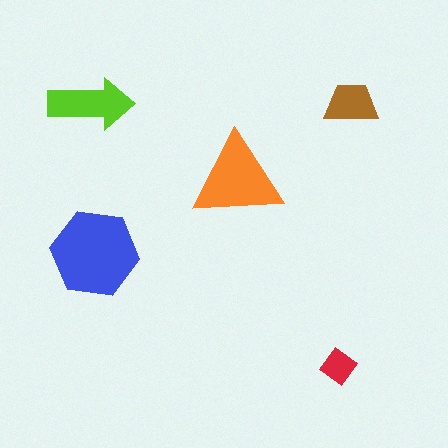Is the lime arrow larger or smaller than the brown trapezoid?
Larger.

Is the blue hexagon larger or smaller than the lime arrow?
Larger.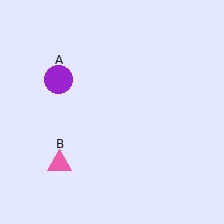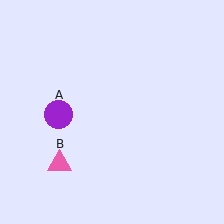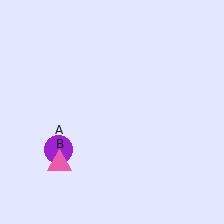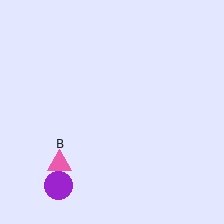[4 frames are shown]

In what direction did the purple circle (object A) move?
The purple circle (object A) moved down.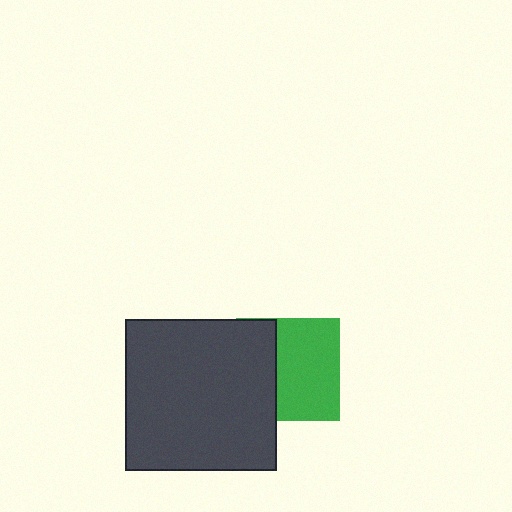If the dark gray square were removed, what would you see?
You would see the complete green square.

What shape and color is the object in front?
The object in front is a dark gray square.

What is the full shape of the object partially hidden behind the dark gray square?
The partially hidden object is a green square.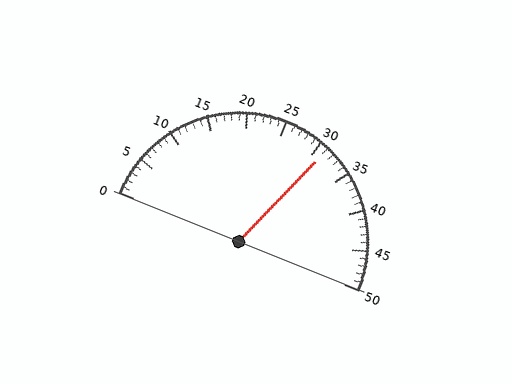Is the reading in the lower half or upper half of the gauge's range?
The reading is in the upper half of the range (0 to 50).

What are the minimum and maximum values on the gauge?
The gauge ranges from 0 to 50.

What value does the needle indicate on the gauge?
The needle indicates approximately 31.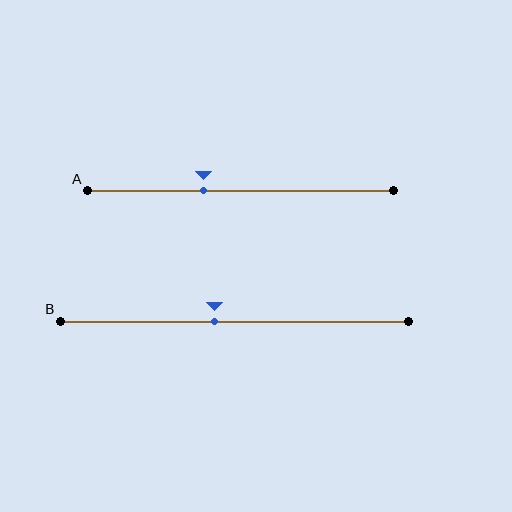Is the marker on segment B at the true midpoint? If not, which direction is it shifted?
No, the marker on segment B is shifted to the left by about 6% of the segment length.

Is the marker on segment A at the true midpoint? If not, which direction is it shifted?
No, the marker on segment A is shifted to the left by about 12% of the segment length.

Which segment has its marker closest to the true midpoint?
Segment B has its marker closest to the true midpoint.